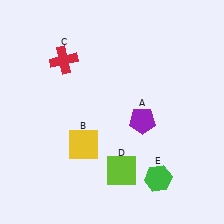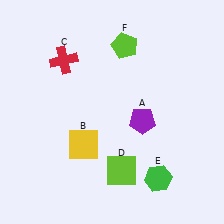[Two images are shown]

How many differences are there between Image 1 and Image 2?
There is 1 difference between the two images.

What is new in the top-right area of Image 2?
A lime pentagon (F) was added in the top-right area of Image 2.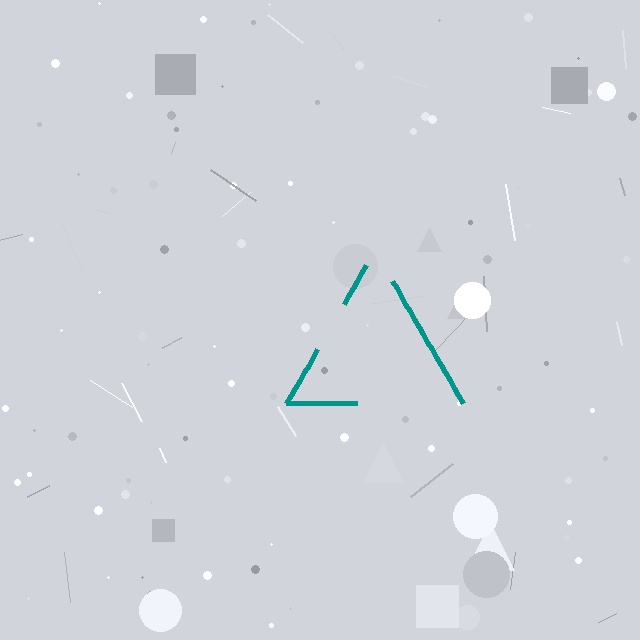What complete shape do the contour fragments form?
The contour fragments form a triangle.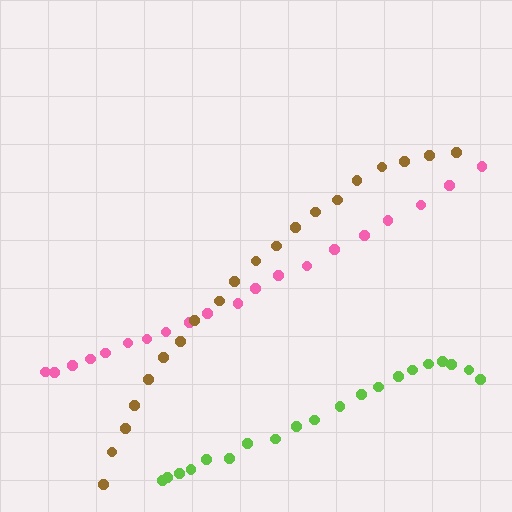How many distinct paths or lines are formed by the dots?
There are 3 distinct paths.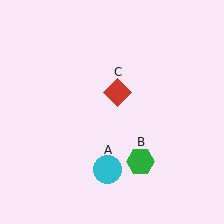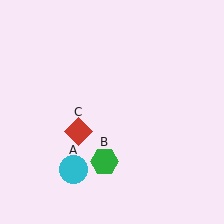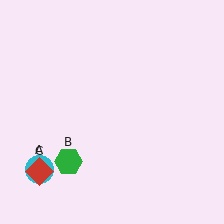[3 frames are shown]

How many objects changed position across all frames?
3 objects changed position: cyan circle (object A), green hexagon (object B), red diamond (object C).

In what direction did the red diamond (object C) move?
The red diamond (object C) moved down and to the left.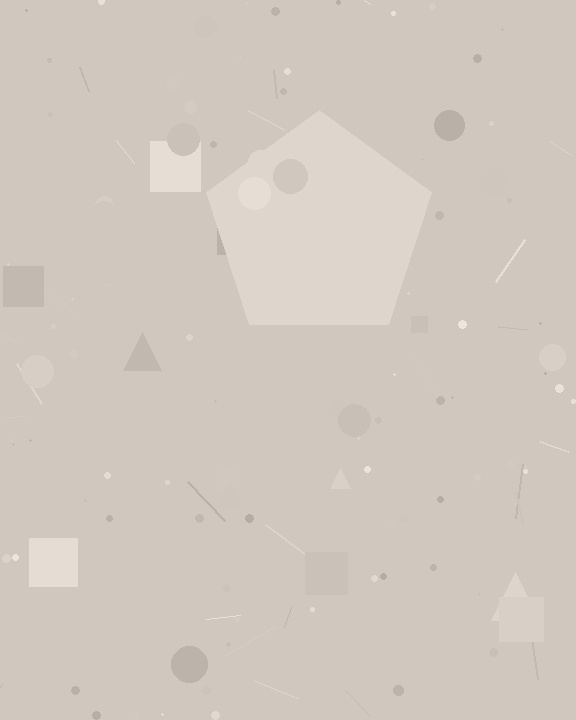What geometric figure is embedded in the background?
A pentagon is embedded in the background.